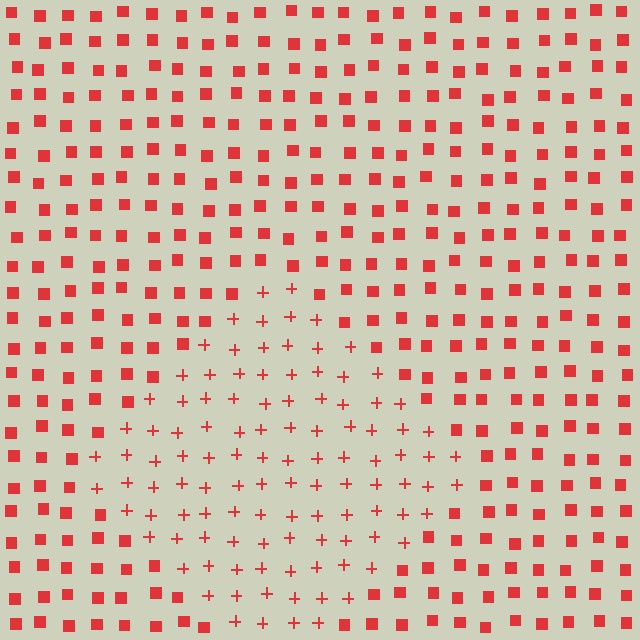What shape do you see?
I see a diamond.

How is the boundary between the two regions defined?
The boundary is defined by a change in element shape: plus signs inside vs. squares outside. All elements share the same color and spacing.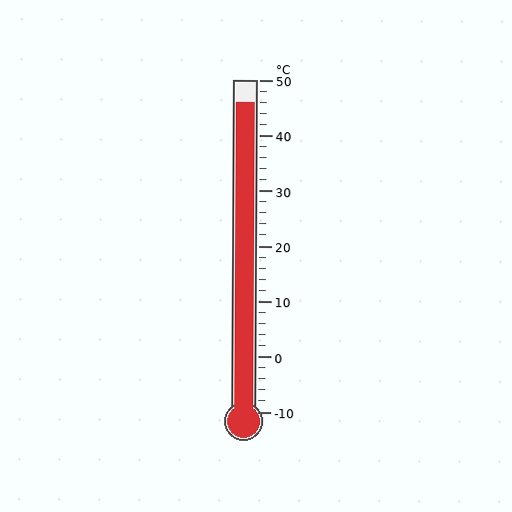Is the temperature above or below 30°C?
The temperature is above 30°C.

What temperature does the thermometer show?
The thermometer shows approximately 46°C.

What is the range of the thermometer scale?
The thermometer scale ranges from -10°C to 50°C.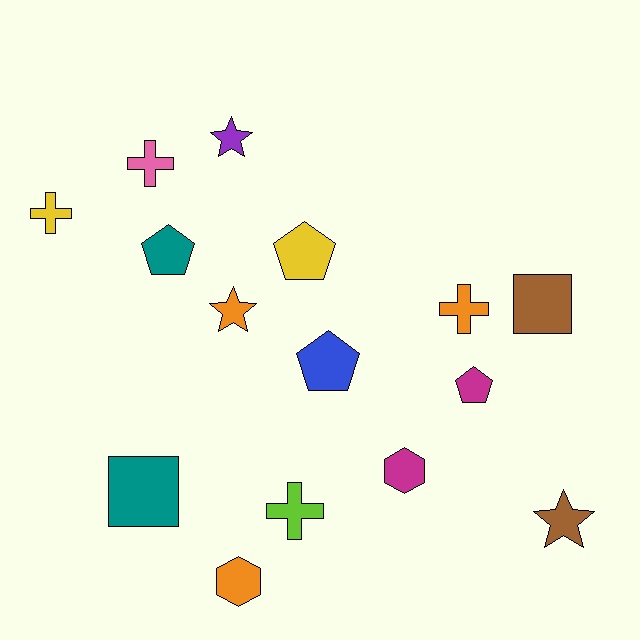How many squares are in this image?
There are 2 squares.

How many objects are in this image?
There are 15 objects.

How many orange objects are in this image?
There are 3 orange objects.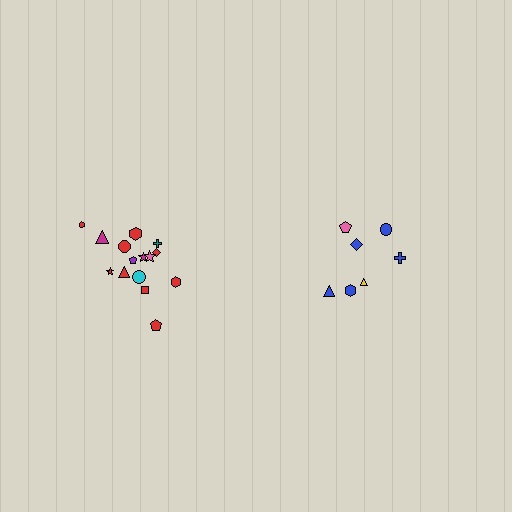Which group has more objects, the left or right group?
The left group.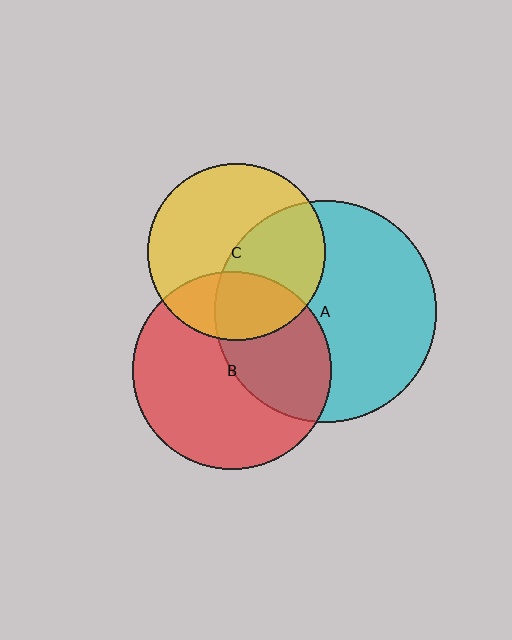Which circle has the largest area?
Circle A (cyan).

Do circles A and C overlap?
Yes.